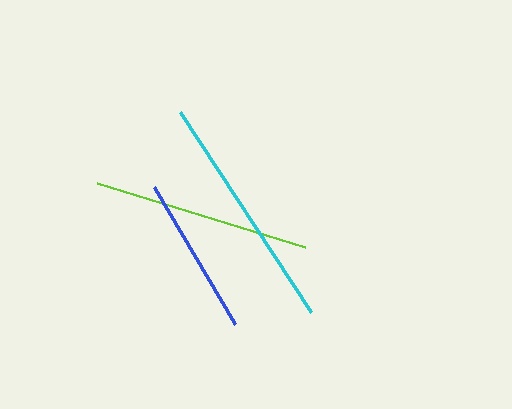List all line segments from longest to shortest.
From longest to shortest: cyan, lime, blue.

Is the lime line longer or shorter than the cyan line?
The cyan line is longer than the lime line.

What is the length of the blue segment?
The blue segment is approximately 159 pixels long.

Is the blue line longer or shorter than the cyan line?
The cyan line is longer than the blue line.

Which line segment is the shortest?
The blue line is the shortest at approximately 159 pixels.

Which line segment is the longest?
The cyan line is the longest at approximately 239 pixels.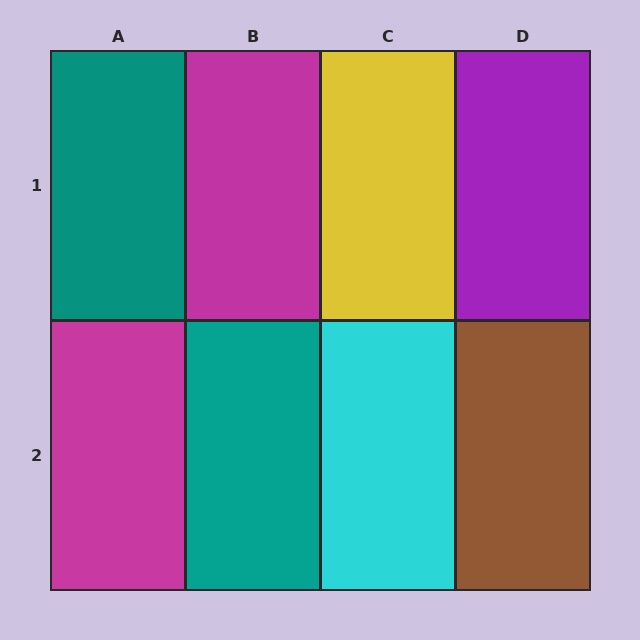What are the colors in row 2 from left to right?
Magenta, teal, cyan, brown.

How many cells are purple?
1 cell is purple.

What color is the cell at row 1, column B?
Magenta.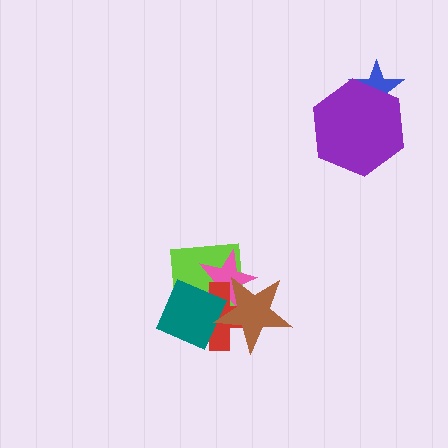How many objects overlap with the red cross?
4 objects overlap with the red cross.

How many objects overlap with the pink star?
4 objects overlap with the pink star.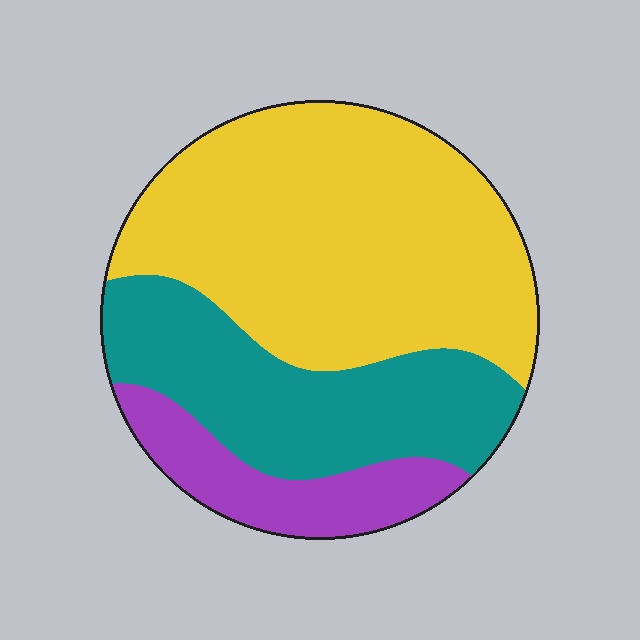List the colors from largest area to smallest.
From largest to smallest: yellow, teal, purple.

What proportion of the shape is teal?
Teal takes up about one third (1/3) of the shape.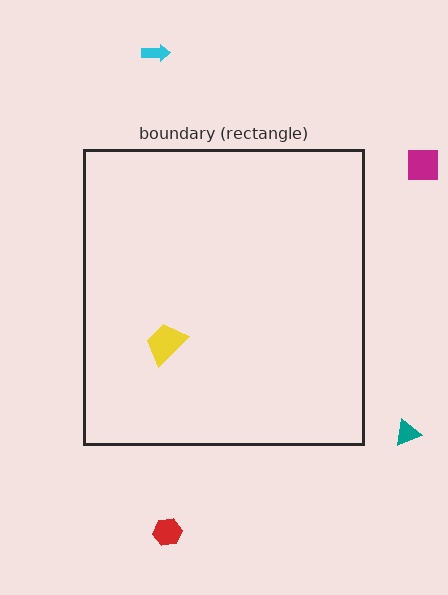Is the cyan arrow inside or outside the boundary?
Outside.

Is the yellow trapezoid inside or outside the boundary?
Inside.